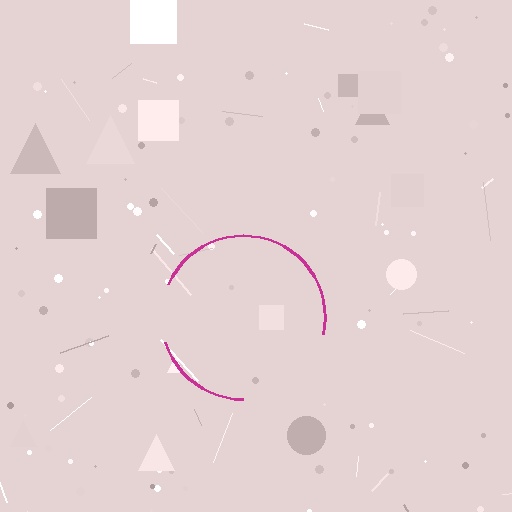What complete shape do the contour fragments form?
The contour fragments form a circle.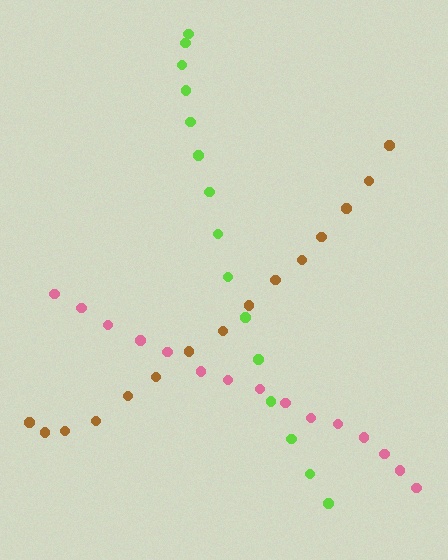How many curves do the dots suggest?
There are 3 distinct paths.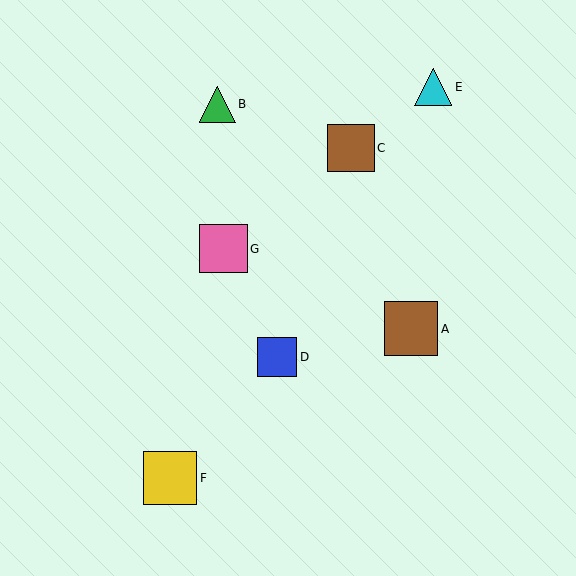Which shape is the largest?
The brown square (labeled A) is the largest.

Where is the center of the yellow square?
The center of the yellow square is at (170, 478).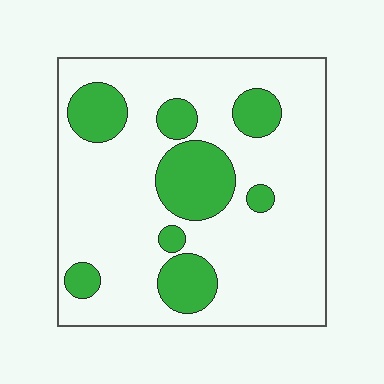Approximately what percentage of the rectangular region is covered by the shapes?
Approximately 25%.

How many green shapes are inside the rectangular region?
8.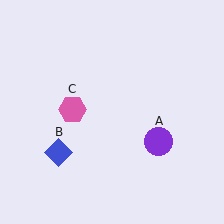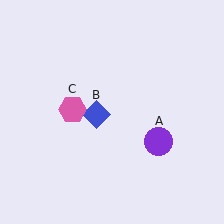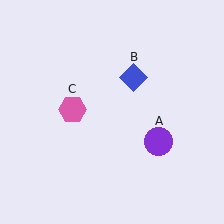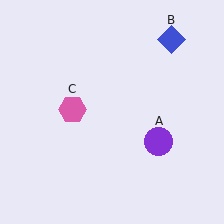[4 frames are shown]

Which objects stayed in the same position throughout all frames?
Purple circle (object A) and pink hexagon (object C) remained stationary.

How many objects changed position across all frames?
1 object changed position: blue diamond (object B).